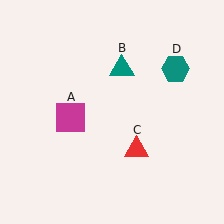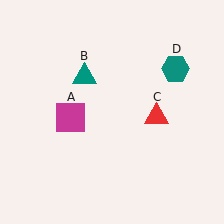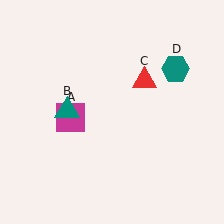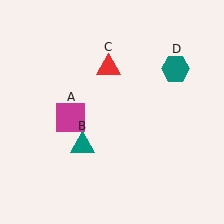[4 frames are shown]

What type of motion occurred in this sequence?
The teal triangle (object B), red triangle (object C) rotated counterclockwise around the center of the scene.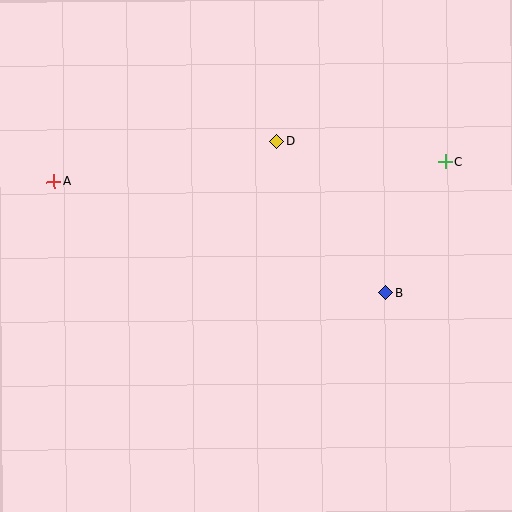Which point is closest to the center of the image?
Point D at (277, 141) is closest to the center.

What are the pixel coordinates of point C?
Point C is at (446, 161).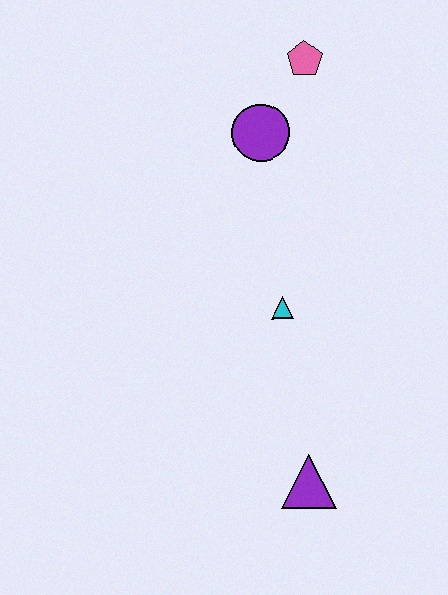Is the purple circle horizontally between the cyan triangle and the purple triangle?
No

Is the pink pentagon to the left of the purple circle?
No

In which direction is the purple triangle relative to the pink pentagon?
The purple triangle is below the pink pentagon.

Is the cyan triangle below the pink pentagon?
Yes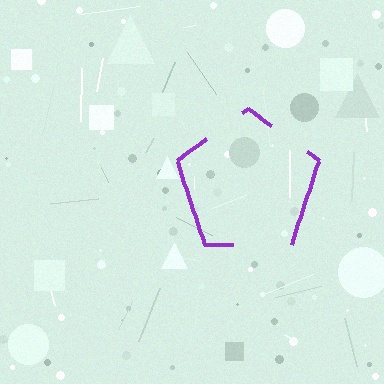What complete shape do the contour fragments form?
The contour fragments form a pentagon.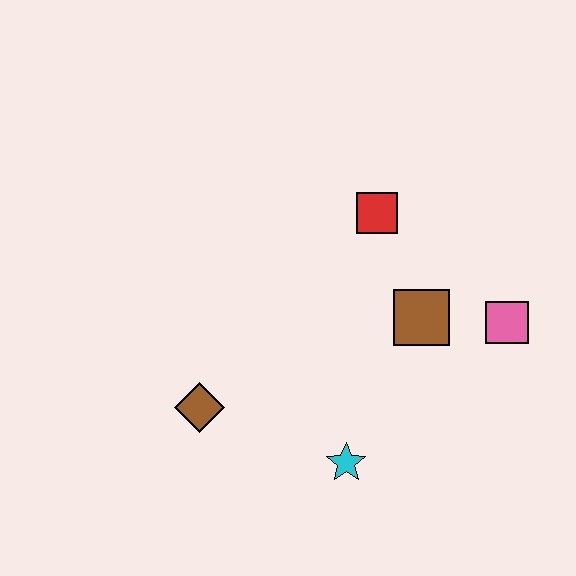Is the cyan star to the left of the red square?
Yes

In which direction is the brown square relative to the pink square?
The brown square is to the left of the pink square.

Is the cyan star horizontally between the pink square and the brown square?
No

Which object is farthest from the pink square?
The brown diamond is farthest from the pink square.